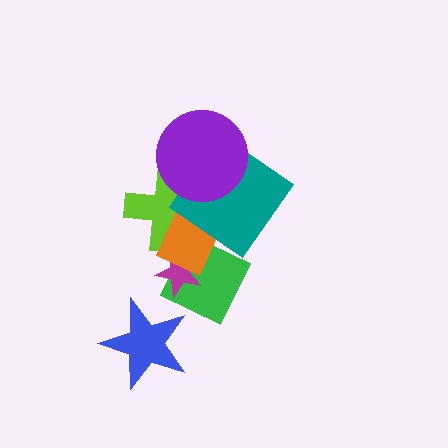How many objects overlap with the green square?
2 objects overlap with the green square.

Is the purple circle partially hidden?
No, no other shape covers it.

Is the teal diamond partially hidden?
Yes, it is partially covered by another shape.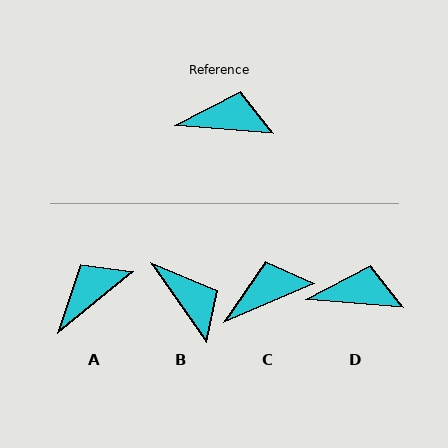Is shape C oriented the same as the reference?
No, it is off by about 28 degrees.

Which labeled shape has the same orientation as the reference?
D.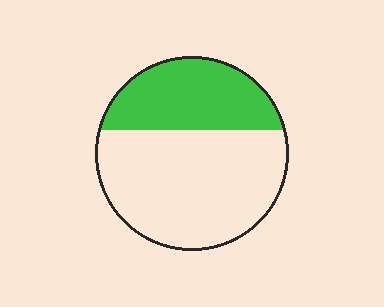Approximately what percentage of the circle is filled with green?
Approximately 35%.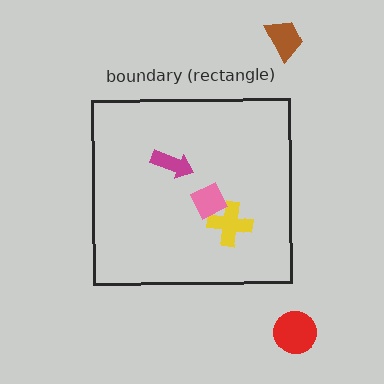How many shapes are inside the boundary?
3 inside, 2 outside.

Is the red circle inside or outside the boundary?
Outside.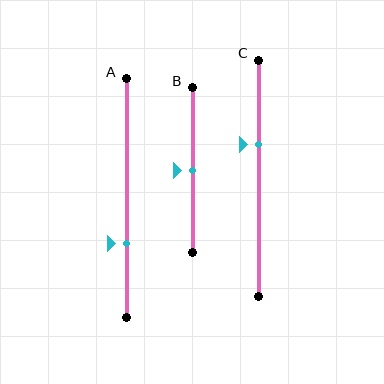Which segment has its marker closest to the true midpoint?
Segment B has its marker closest to the true midpoint.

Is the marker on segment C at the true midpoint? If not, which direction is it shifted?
No, the marker on segment C is shifted upward by about 14% of the segment length.